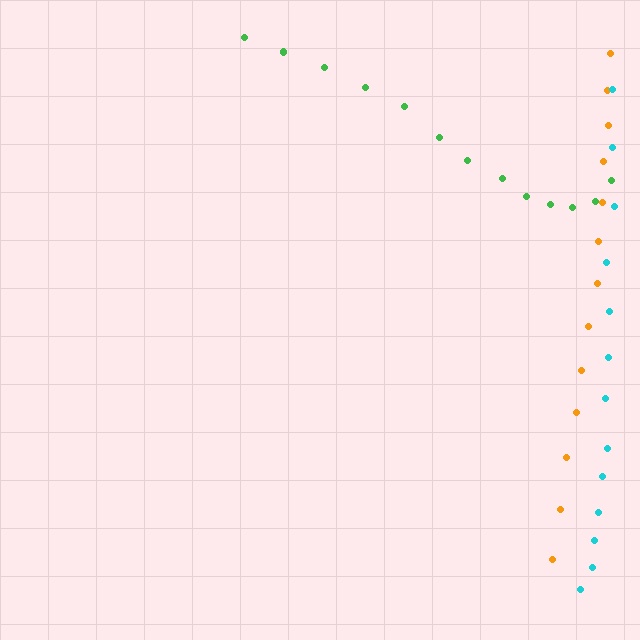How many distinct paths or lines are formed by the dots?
There are 3 distinct paths.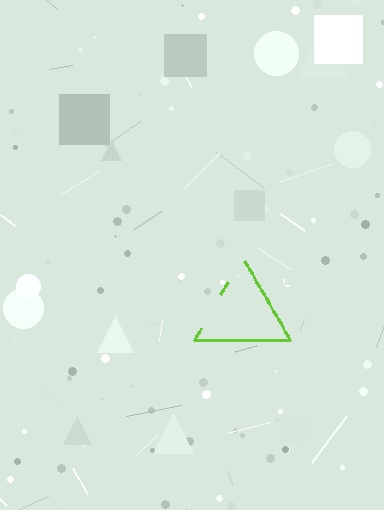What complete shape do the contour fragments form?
The contour fragments form a triangle.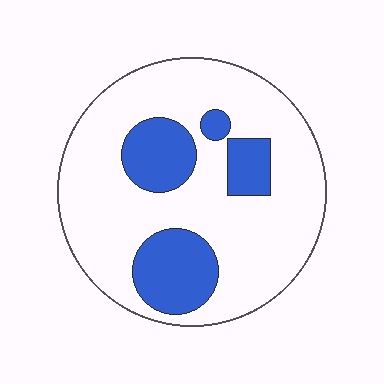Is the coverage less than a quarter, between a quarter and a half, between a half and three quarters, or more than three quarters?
Less than a quarter.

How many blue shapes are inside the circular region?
4.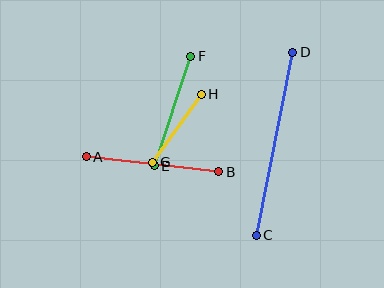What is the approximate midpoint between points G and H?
The midpoint is at approximately (177, 128) pixels.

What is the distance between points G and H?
The distance is approximately 83 pixels.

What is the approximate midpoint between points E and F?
The midpoint is at approximately (172, 111) pixels.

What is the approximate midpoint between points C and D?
The midpoint is at approximately (275, 144) pixels.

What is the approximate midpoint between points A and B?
The midpoint is at approximately (152, 164) pixels.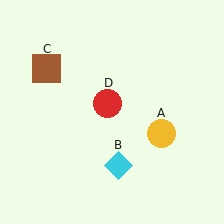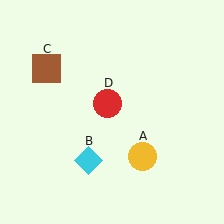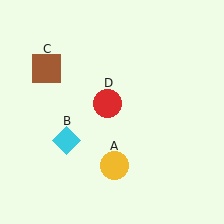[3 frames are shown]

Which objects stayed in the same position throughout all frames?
Brown square (object C) and red circle (object D) remained stationary.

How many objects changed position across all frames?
2 objects changed position: yellow circle (object A), cyan diamond (object B).